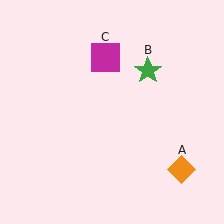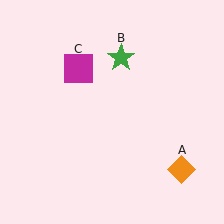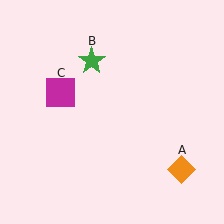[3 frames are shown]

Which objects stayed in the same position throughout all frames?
Orange diamond (object A) remained stationary.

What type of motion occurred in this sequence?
The green star (object B), magenta square (object C) rotated counterclockwise around the center of the scene.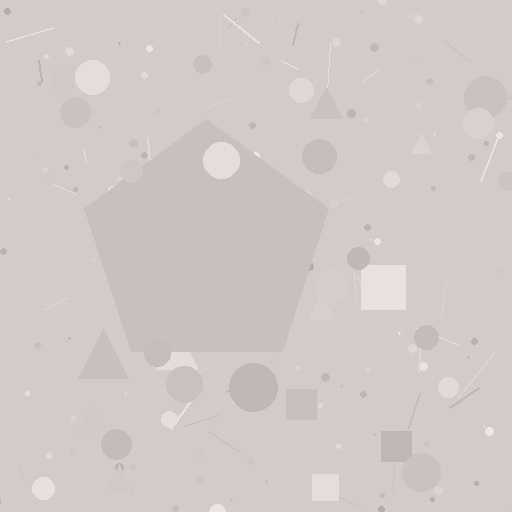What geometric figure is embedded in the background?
A pentagon is embedded in the background.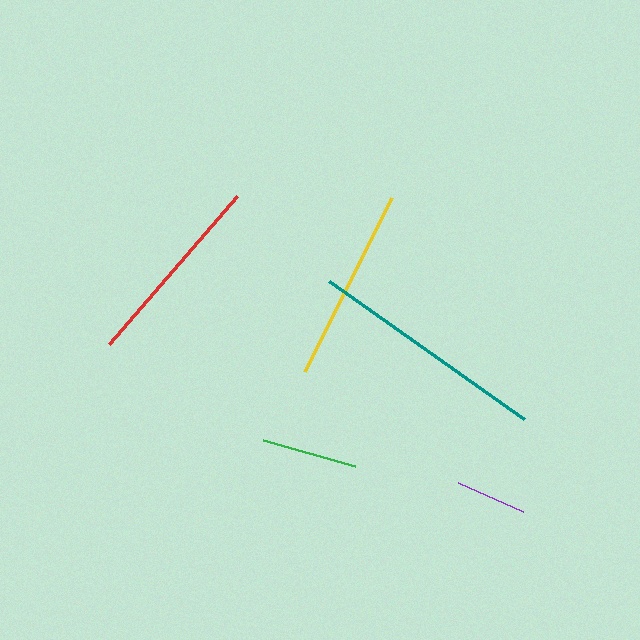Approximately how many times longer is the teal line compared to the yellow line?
The teal line is approximately 1.2 times the length of the yellow line.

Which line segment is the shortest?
The purple line is the shortest at approximately 71 pixels.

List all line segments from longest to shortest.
From longest to shortest: teal, red, yellow, green, purple.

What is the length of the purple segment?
The purple segment is approximately 71 pixels long.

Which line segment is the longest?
The teal line is the longest at approximately 239 pixels.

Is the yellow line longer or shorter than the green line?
The yellow line is longer than the green line.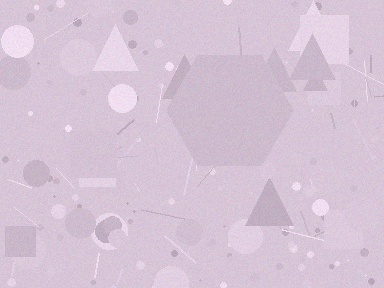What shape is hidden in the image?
A hexagon is hidden in the image.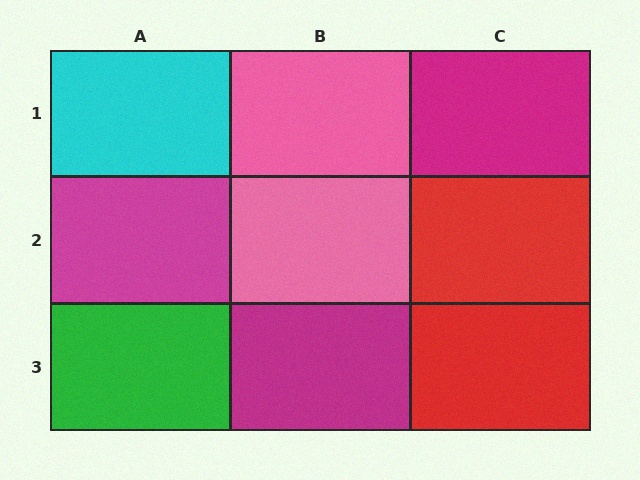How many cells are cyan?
1 cell is cyan.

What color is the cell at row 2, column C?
Red.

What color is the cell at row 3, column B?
Magenta.